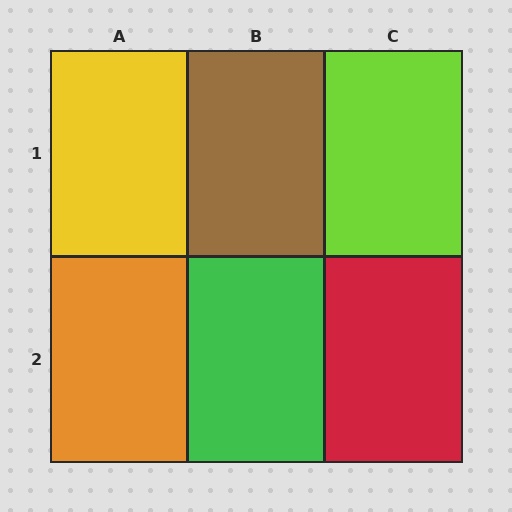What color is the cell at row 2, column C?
Red.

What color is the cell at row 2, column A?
Orange.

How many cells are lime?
1 cell is lime.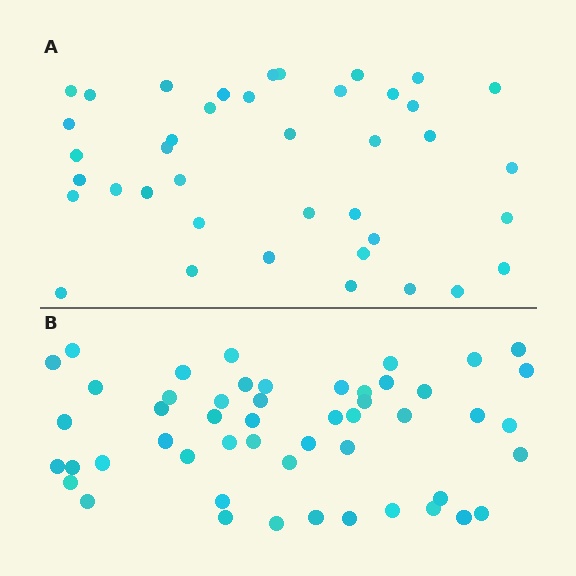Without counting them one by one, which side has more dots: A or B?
Region B (the bottom region) has more dots.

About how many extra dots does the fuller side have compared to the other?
Region B has roughly 12 or so more dots than region A.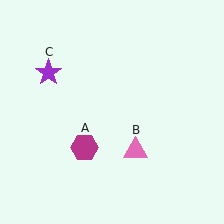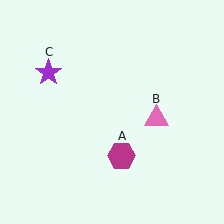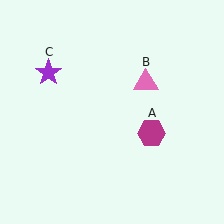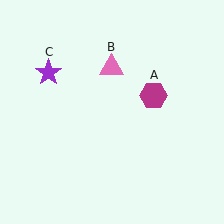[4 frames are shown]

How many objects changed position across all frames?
2 objects changed position: magenta hexagon (object A), pink triangle (object B).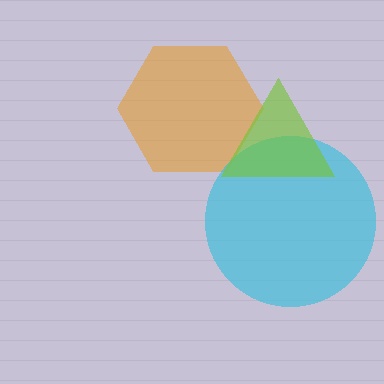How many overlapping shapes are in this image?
There are 3 overlapping shapes in the image.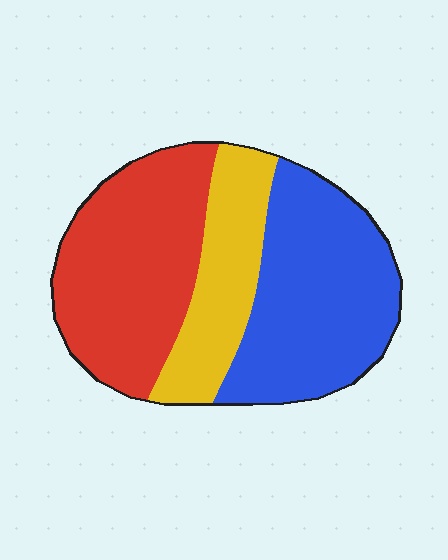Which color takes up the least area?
Yellow, at roughly 20%.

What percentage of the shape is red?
Red covers around 40% of the shape.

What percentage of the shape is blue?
Blue covers around 40% of the shape.